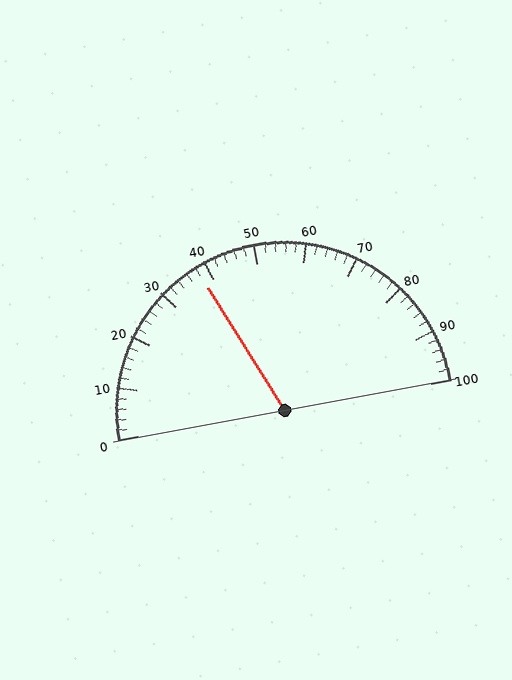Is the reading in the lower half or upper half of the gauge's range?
The reading is in the lower half of the range (0 to 100).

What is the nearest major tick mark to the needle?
The nearest major tick mark is 40.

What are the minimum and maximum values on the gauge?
The gauge ranges from 0 to 100.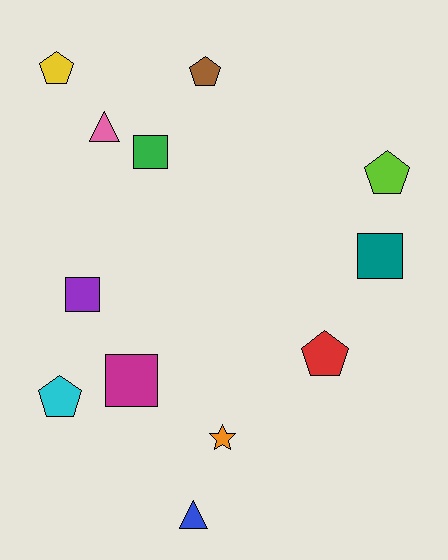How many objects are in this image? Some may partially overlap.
There are 12 objects.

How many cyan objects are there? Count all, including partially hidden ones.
There is 1 cyan object.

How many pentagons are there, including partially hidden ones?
There are 5 pentagons.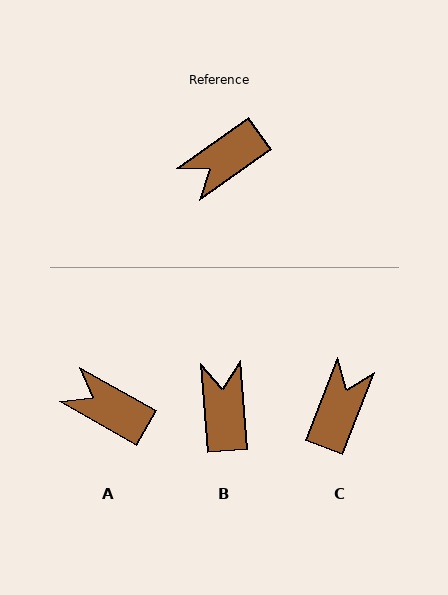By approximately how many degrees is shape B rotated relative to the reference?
Approximately 121 degrees clockwise.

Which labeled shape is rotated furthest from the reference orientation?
C, about 147 degrees away.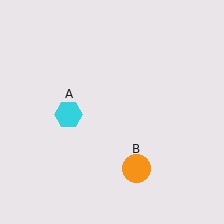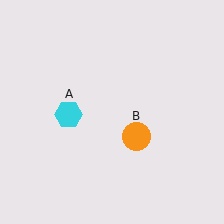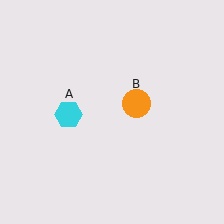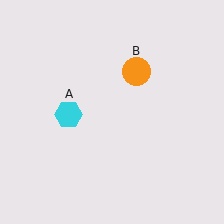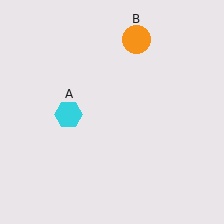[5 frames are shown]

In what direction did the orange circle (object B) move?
The orange circle (object B) moved up.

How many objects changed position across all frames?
1 object changed position: orange circle (object B).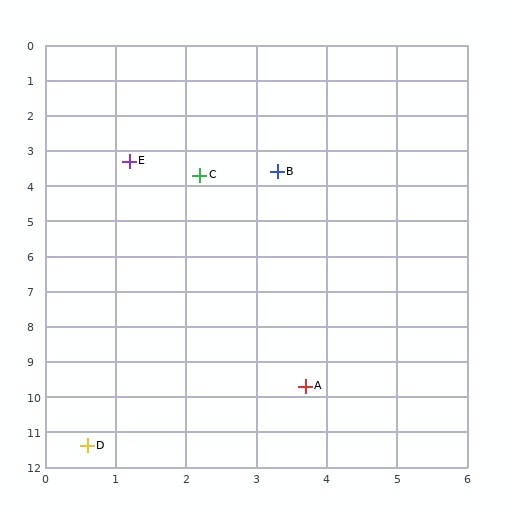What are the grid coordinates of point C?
Point C is at approximately (2.2, 3.7).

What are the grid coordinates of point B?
Point B is at approximately (3.3, 3.6).